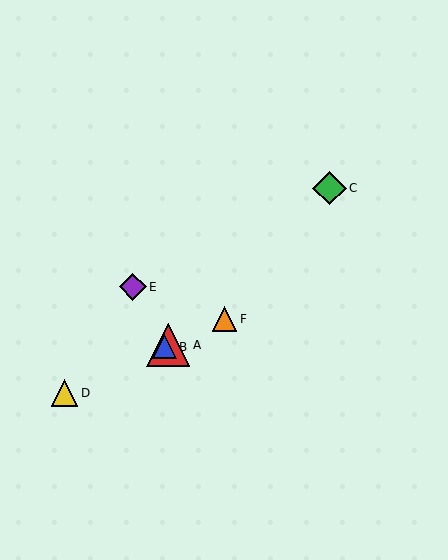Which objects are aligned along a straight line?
Objects A, B, D, F are aligned along a straight line.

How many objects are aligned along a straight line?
4 objects (A, B, D, F) are aligned along a straight line.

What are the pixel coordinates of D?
Object D is at (65, 393).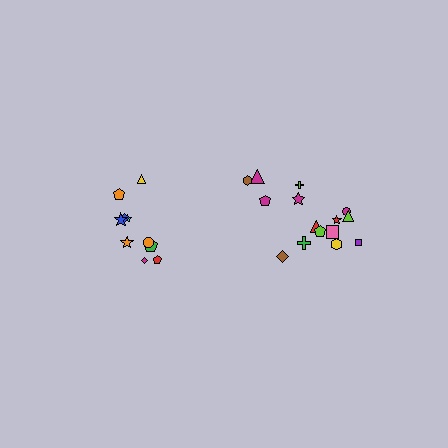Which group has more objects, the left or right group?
The right group.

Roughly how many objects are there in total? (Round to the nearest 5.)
Roughly 25 objects in total.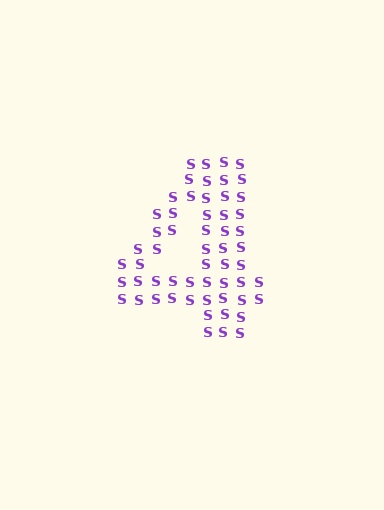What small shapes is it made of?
It is made of small letter S's.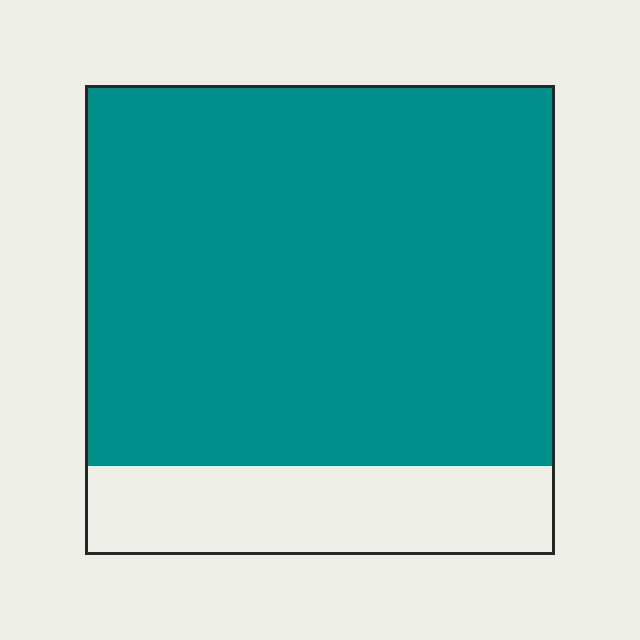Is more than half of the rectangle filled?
Yes.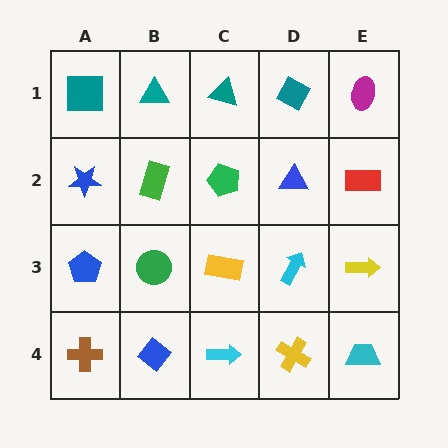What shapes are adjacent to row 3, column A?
A blue star (row 2, column A), a brown cross (row 4, column A), a green circle (row 3, column B).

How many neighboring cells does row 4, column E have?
2.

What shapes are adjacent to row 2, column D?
A teal diamond (row 1, column D), a cyan arrow (row 3, column D), a green pentagon (row 2, column C), a red rectangle (row 2, column E).